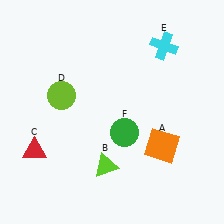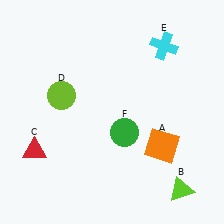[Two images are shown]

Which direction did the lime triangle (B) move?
The lime triangle (B) moved right.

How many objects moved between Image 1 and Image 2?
1 object moved between the two images.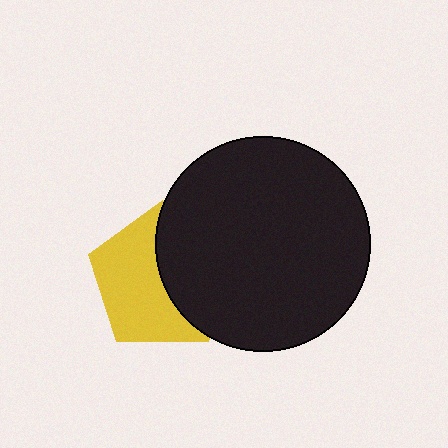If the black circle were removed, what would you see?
You would see the complete yellow pentagon.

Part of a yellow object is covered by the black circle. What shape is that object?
It is a pentagon.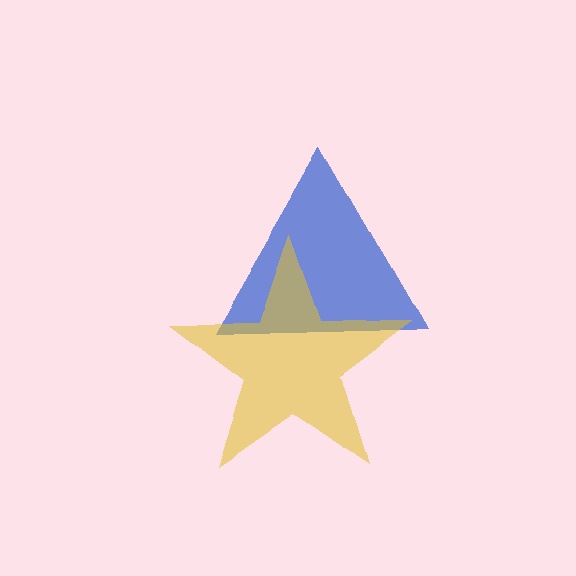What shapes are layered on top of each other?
The layered shapes are: a blue triangle, a yellow star.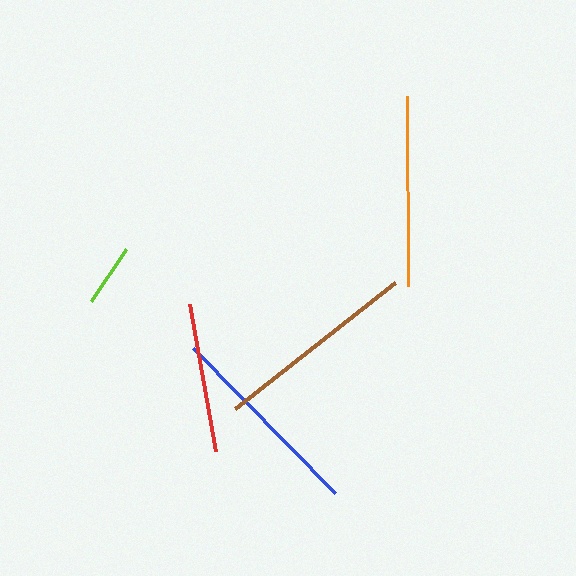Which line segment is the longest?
The brown line is the longest at approximately 203 pixels.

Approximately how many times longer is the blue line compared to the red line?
The blue line is approximately 1.4 times the length of the red line.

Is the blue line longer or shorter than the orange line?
The blue line is longer than the orange line.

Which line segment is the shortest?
The lime line is the shortest at approximately 63 pixels.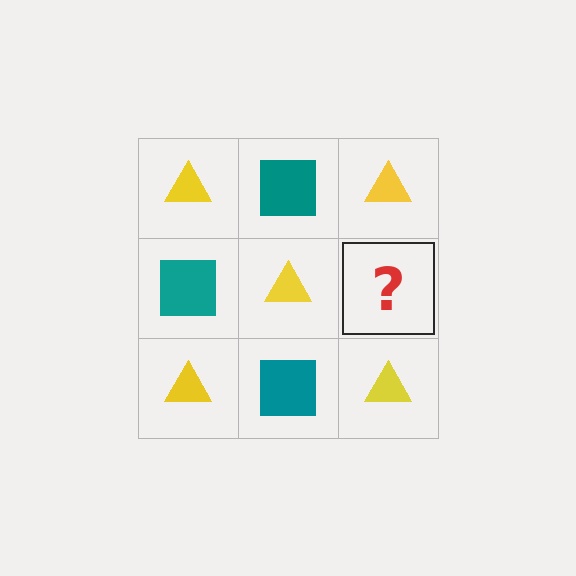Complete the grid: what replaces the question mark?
The question mark should be replaced with a teal square.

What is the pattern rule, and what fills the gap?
The rule is that it alternates yellow triangle and teal square in a checkerboard pattern. The gap should be filled with a teal square.